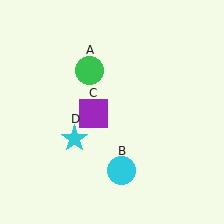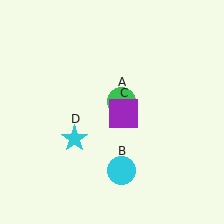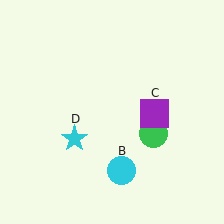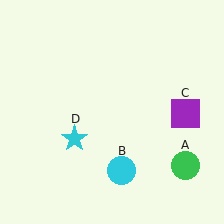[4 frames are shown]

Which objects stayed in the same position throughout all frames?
Cyan circle (object B) and cyan star (object D) remained stationary.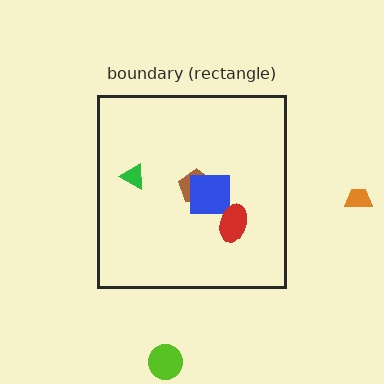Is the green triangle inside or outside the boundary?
Inside.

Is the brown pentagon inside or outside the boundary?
Inside.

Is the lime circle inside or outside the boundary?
Outside.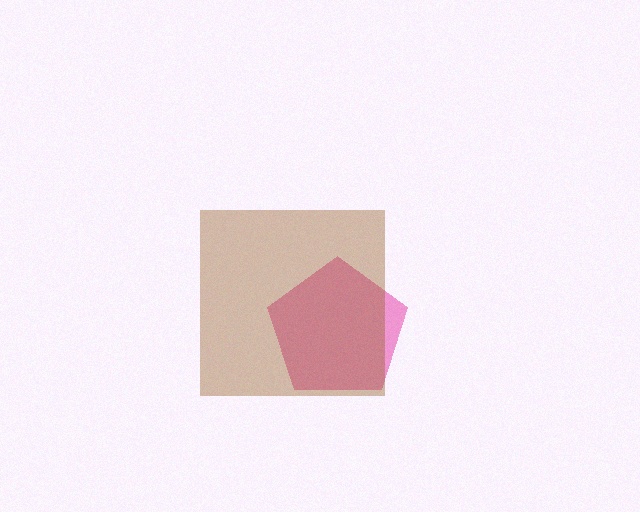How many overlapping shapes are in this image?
There are 2 overlapping shapes in the image.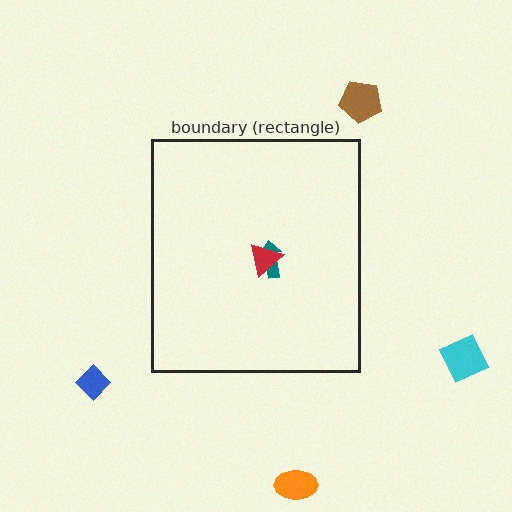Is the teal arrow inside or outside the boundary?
Inside.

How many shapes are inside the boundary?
2 inside, 4 outside.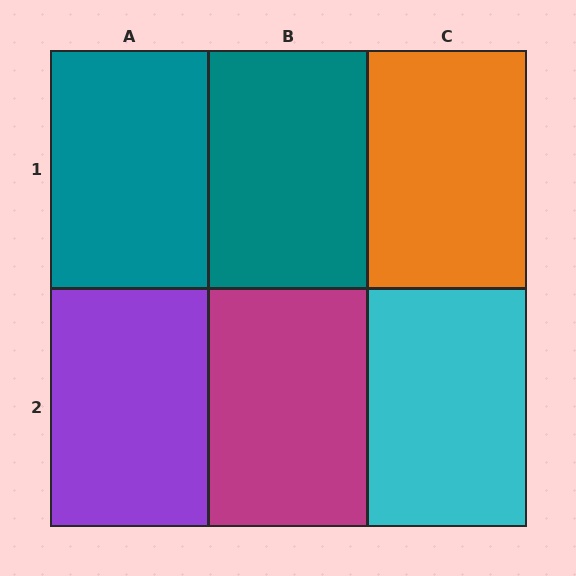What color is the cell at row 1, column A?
Teal.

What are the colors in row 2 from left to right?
Purple, magenta, cyan.